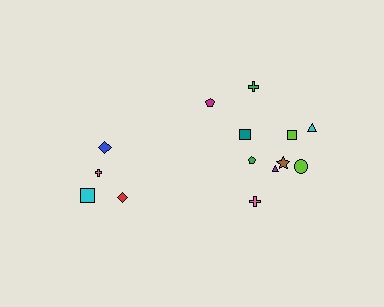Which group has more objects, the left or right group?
The right group.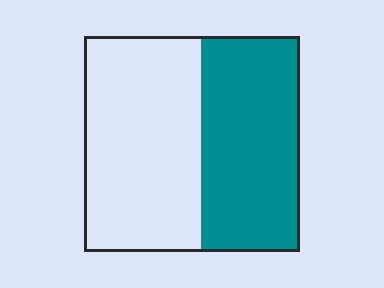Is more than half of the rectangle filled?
No.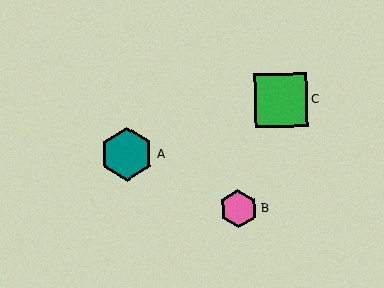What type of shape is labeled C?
Shape C is a green square.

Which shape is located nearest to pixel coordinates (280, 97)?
The green square (labeled C) at (281, 100) is nearest to that location.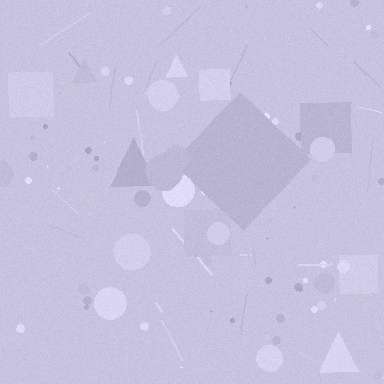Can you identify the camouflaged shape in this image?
The camouflaged shape is a diamond.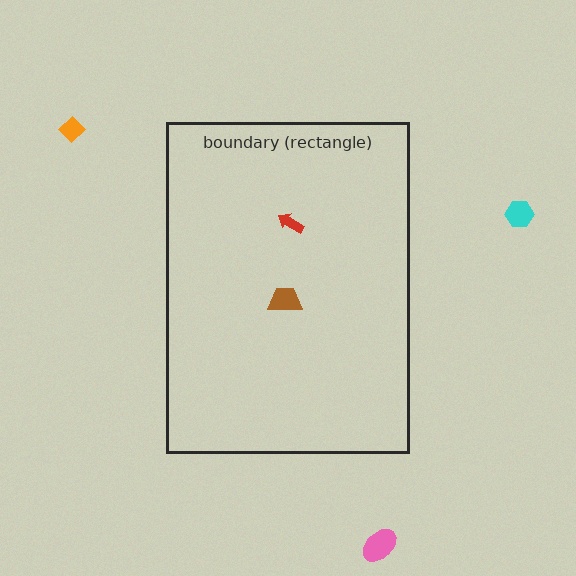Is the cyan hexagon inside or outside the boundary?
Outside.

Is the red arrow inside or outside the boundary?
Inside.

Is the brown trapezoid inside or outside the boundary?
Inside.